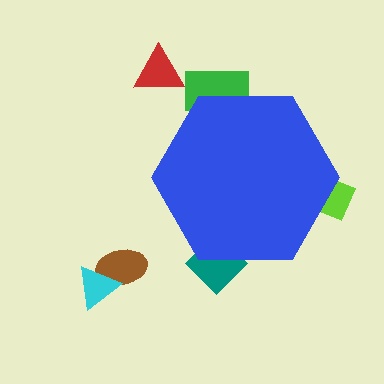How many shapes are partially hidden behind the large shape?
3 shapes are partially hidden.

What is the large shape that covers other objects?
A blue hexagon.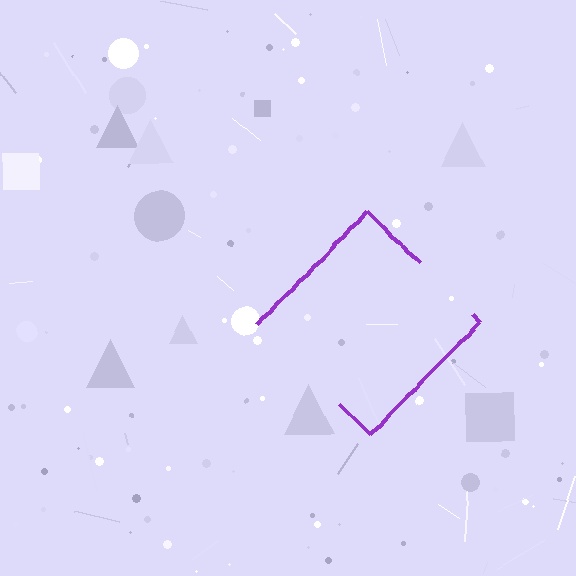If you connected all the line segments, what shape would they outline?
They would outline a diamond.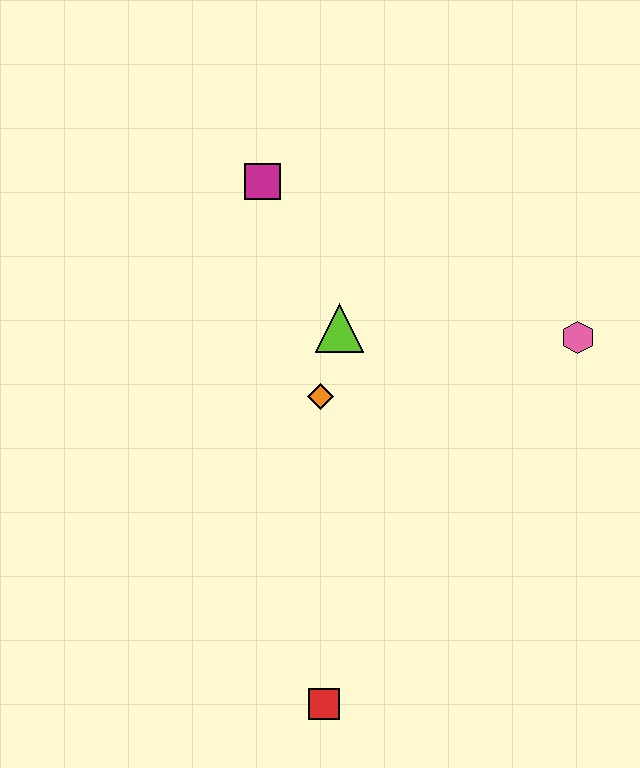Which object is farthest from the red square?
The magenta square is farthest from the red square.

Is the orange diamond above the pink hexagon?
No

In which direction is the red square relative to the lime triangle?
The red square is below the lime triangle.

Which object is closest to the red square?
The orange diamond is closest to the red square.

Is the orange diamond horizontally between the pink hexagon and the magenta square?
Yes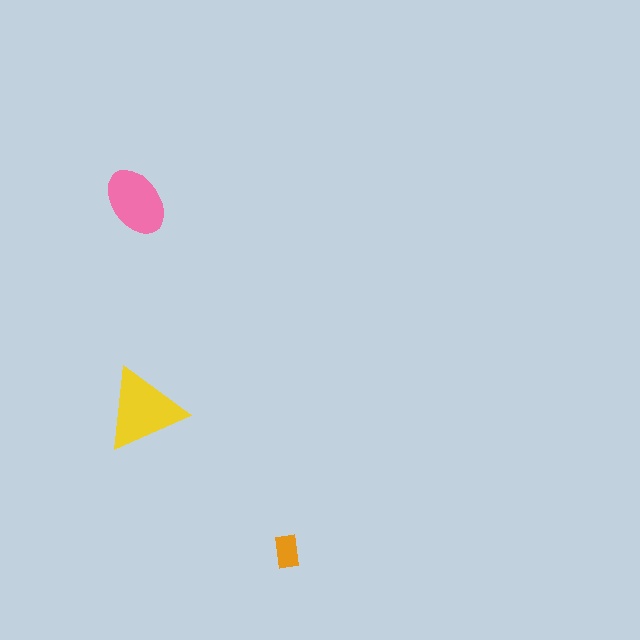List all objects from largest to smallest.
The yellow triangle, the pink ellipse, the orange rectangle.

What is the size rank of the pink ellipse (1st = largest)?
2nd.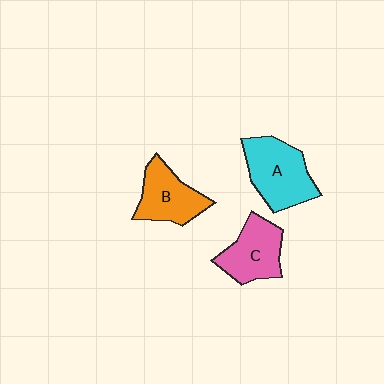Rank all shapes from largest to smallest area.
From largest to smallest: A (cyan), C (pink), B (orange).